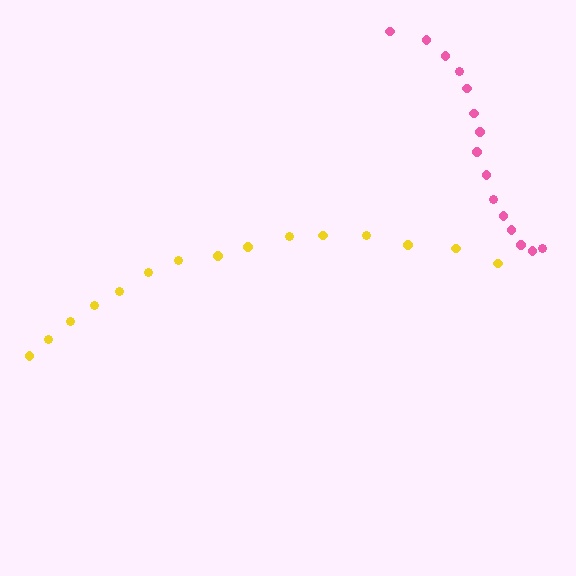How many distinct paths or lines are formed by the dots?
There are 2 distinct paths.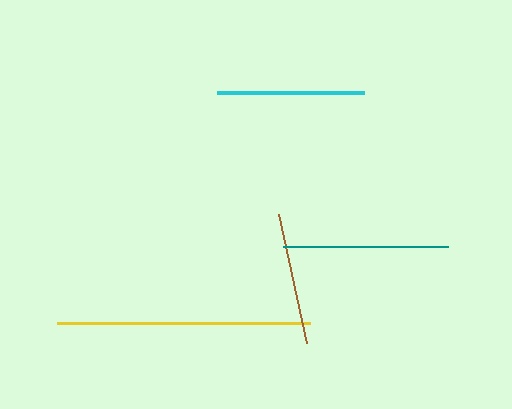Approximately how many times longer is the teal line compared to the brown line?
The teal line is approximately 1.3 times the length of the brown line.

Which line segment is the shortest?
The brown line is the shortest at approximately 132 pixels.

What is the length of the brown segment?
The brown segment is approximately 132 pixels long.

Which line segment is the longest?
The yellow line is the longest at approximately 254 pixels.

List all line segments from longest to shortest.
From longest to shortest: yellow, teal, cyan, brown.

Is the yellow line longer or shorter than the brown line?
The yellow line is longer than the brown line.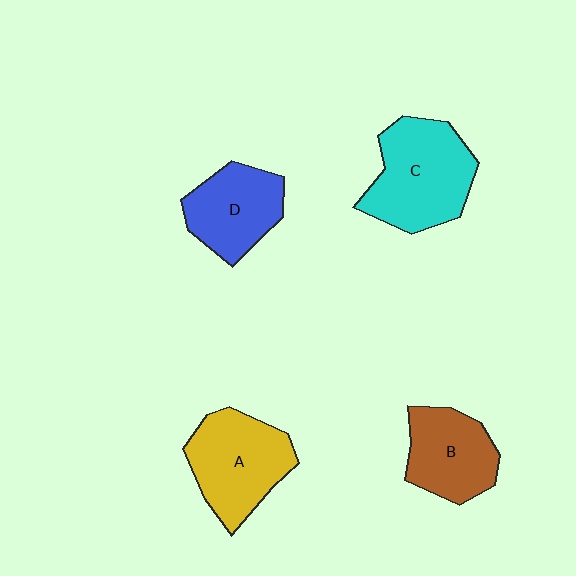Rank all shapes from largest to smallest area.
From largest to smallest: C (cyan), A (yellow), B (brown), D (blue).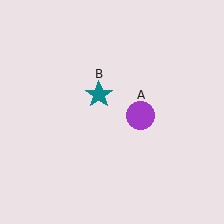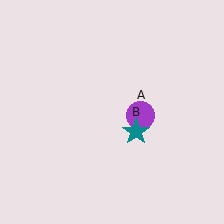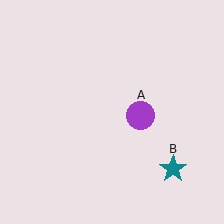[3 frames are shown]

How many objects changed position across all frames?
1 object changed position: teal star (object B).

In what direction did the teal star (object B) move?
The teal star (object B) moved down and to the right.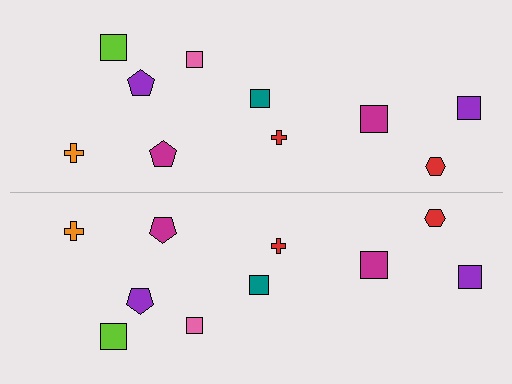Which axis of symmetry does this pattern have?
The pattern has a horizontal axis of symmetry running through the center of the image.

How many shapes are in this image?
There are 20 shapes in this image.